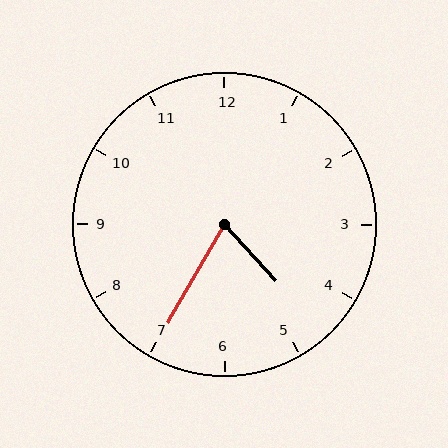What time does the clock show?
4:35.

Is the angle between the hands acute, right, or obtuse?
It is acute.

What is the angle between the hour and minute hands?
Approximately 72 degrees.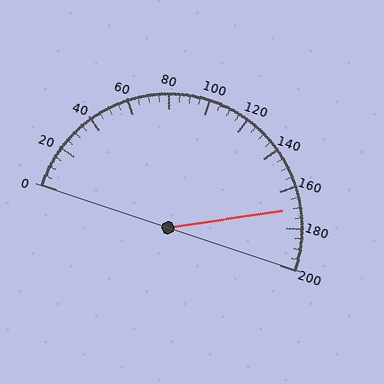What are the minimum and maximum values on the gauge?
The gauge ranges from 0 to 200.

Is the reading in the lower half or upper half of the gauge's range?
The reading is in the upper half of the range (0 to 200).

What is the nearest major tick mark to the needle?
The nearest major tick mark is 160.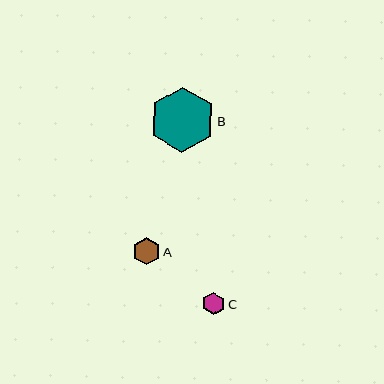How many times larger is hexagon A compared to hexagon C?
Hexagon A is approximately 1.2 times the size of hexagon C.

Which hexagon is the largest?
Hexagon B is the largest with a size of approximately 65 pixels.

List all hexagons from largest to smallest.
From largest to smallest: B, A, C.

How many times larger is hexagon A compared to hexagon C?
Hexagon A is approximately 1.2 times the size of hexagon C.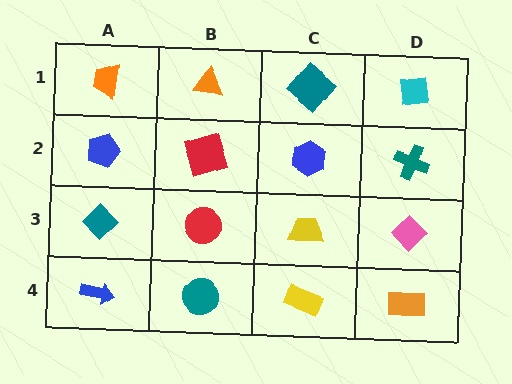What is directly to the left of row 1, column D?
A teal diamond.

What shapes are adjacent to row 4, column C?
A yellow trapezoid (row 3, column C), a teal circle (row 4, column B), an orange rectangle (row 4, column D).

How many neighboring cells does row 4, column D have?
2.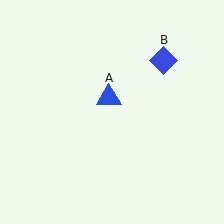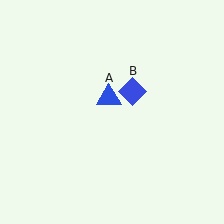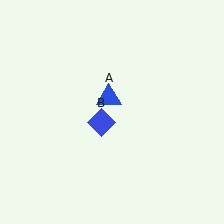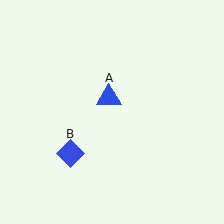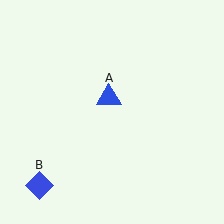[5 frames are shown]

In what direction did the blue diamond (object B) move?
The blue diamond (object B) moved down and to the left.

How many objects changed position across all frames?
1 object changed position: blue diamond (object B).